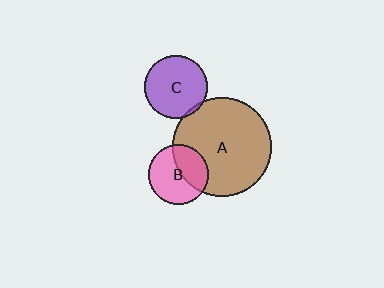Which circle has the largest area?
Circle A (brown).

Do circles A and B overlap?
Yes.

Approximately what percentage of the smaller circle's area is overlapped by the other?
Approximately 40%.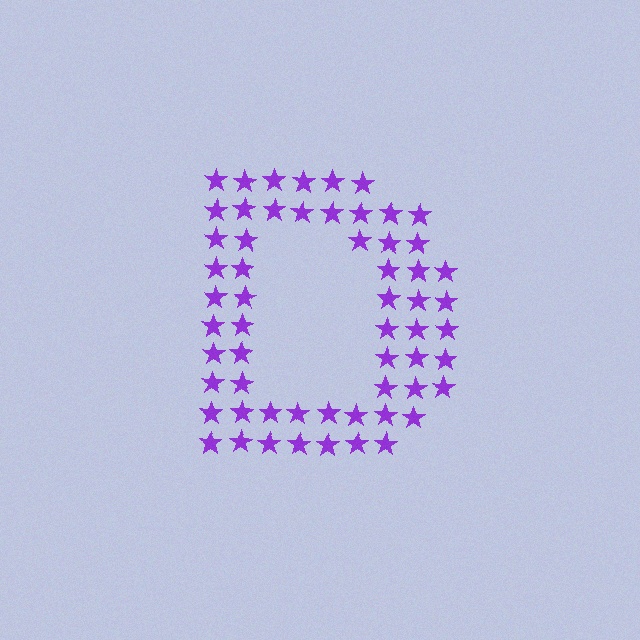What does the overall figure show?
The overall figure shows the letter D.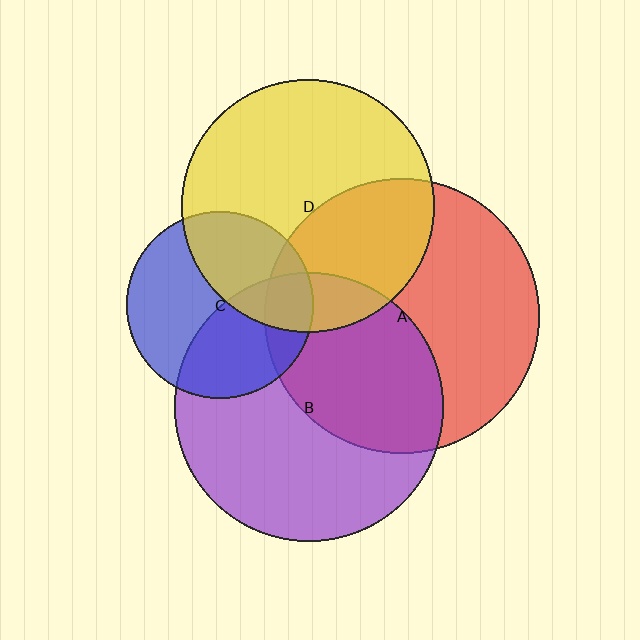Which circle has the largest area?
Circle A (red).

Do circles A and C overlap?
Yes.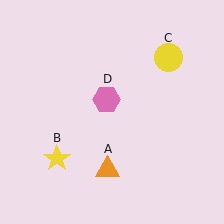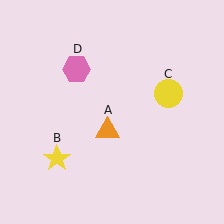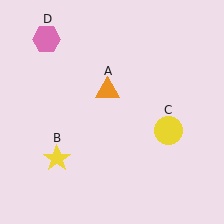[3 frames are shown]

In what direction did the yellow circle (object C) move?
The yellow circle (object C) moved down.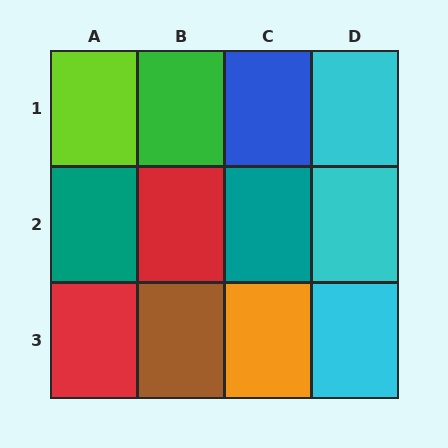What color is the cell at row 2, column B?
Red.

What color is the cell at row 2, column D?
Cyan.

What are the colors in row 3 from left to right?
Red, brown, orange, cyan.